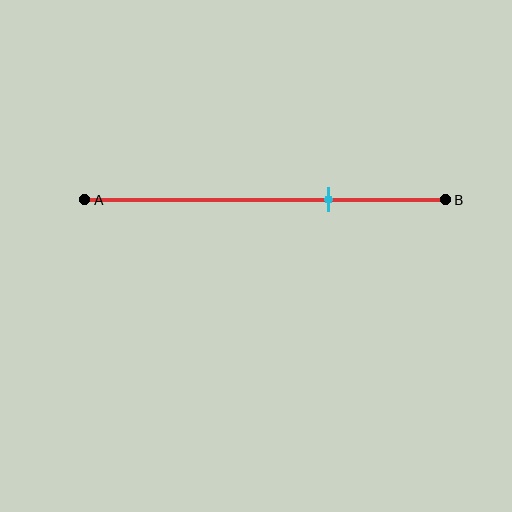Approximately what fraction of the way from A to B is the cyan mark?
The cyan mark is approximately 65% of the way from A to B.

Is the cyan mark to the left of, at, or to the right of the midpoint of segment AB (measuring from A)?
The cyan mark is to the right of the midpoint of segment AB.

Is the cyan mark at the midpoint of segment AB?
No, the mark is at about 65% from A, not at the 50% midpoint.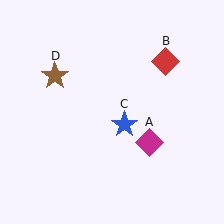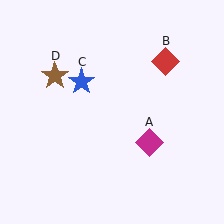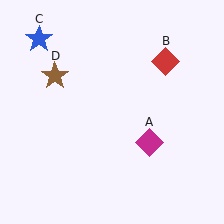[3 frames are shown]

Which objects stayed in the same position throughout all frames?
Magenta diamond (object A) and red diamond (object B) and brown star (object D) remained stationary.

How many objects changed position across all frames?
1 object changed position: blue star (object C).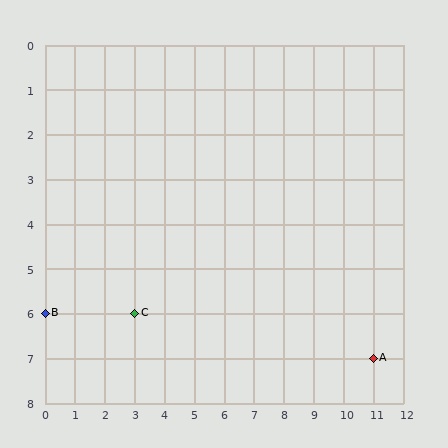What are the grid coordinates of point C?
Point C is at grid coordinates (3, 6).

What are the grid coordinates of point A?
Point A is at grid coordinates (11, 7).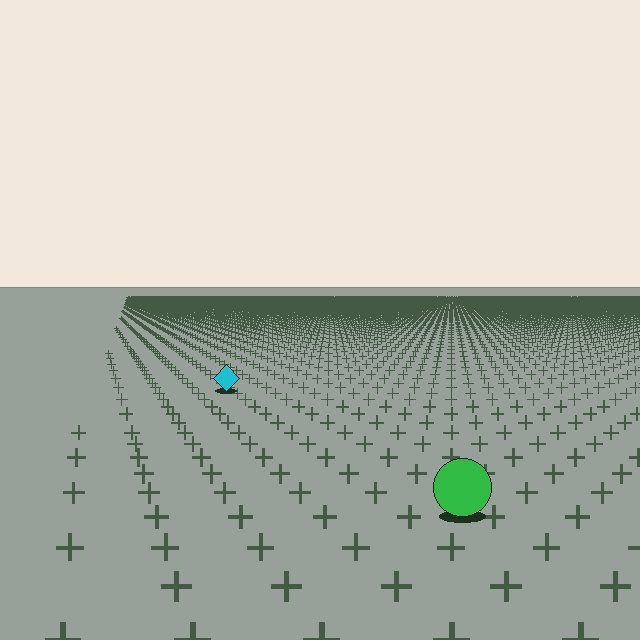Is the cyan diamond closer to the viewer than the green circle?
No. The green circle is closer — you can tell from the texture gradient: the ground texture is coarser near it.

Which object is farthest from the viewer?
The cyan diamond is farthest from the viewer. It appears smaller and the ground texture around it is denser.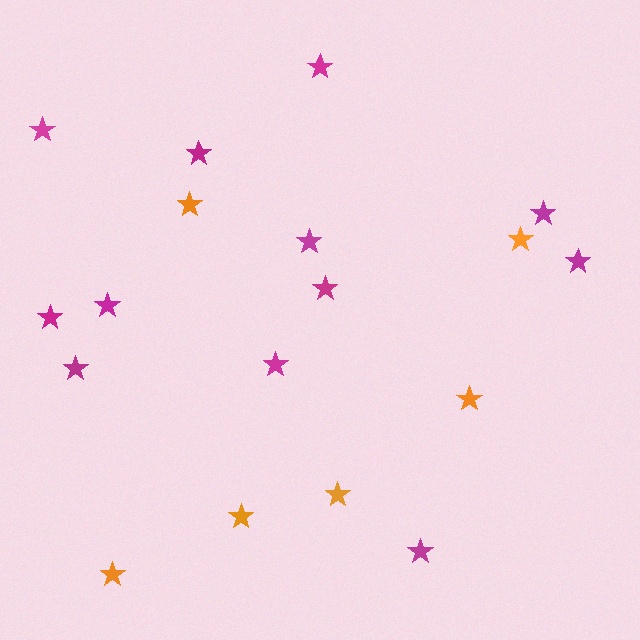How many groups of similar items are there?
There are 2 groups: one group of magenta stars (12) and one group of orange stars (6).